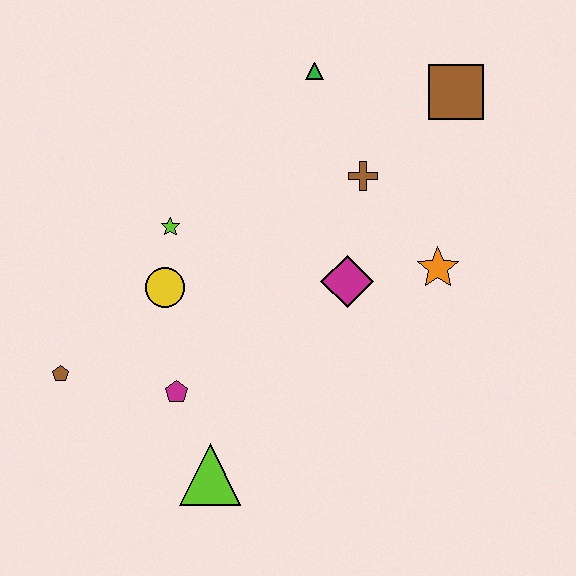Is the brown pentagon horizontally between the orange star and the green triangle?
No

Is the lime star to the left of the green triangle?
Yes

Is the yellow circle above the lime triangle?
Yes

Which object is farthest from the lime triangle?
The brown square is farthest from the lime triangle.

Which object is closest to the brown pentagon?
The magenta pentagon is closest to the brown pentagon.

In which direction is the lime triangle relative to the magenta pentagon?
The lime triangle is below the magenta pentagon.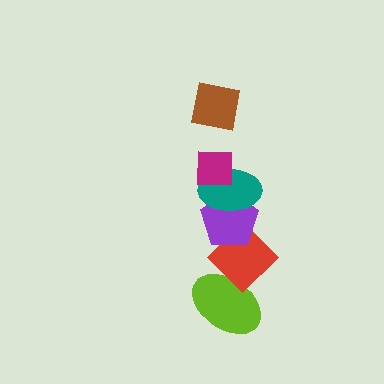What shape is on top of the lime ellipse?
The red diamond is on top of the lime ellipse.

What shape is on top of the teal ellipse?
The magenta square is on top of the teal ellipse.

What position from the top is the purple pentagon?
The purple pentagon is 4th from the top.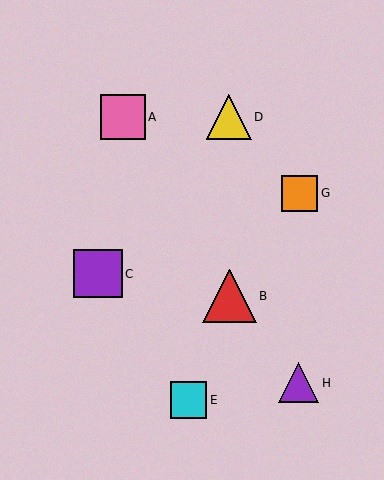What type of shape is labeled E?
Shape E is a cyan square.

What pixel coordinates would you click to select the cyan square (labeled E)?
Click at (189, 400) to select the cyan square E.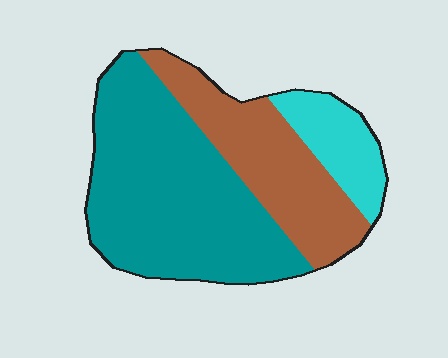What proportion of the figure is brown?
Brown covers 30% of the figure.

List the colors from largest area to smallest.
From largest to smallest: teal, brown, cyan.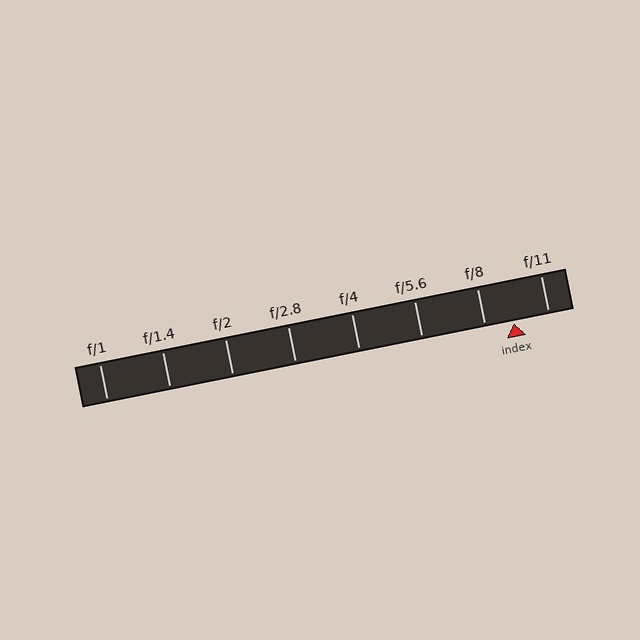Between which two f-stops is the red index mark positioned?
The index mark is between f/8 and f/11.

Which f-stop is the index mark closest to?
The index mark is closest to f/8.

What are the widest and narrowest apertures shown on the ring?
The widest aperture shown is f/1 and the narrowest is f/11.